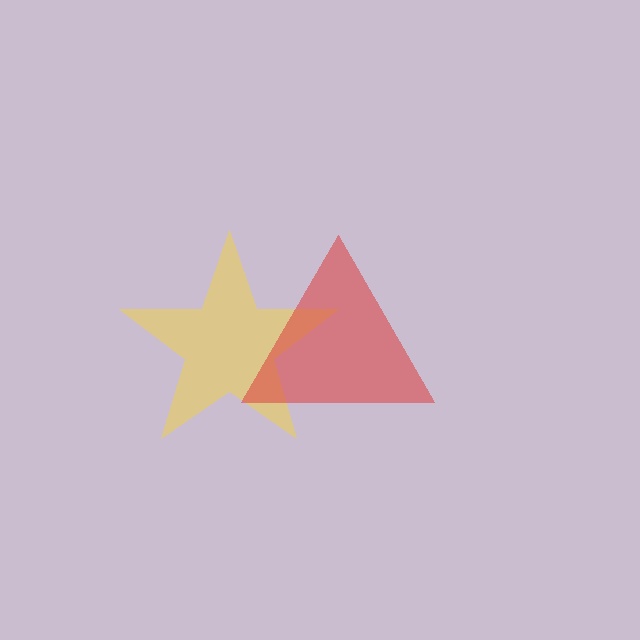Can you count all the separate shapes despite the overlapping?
Yes, there are 2 separate shapes.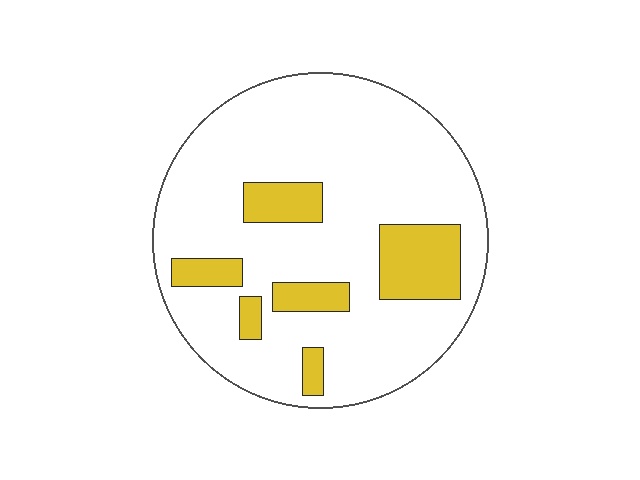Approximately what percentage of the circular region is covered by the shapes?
Approximately 20%.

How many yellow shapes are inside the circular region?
6.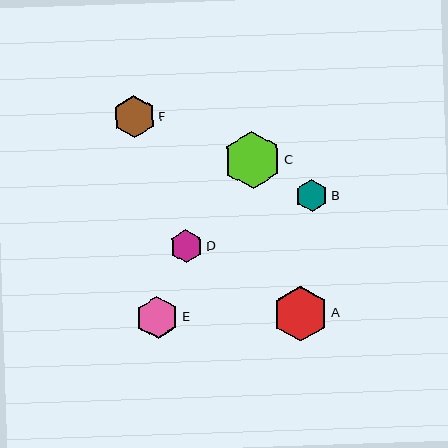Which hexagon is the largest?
Hexagon C is the largest with a size of approximately 57 pixels.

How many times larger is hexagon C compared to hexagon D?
Hexagon C is approximately 1.7 times the size of hexagon D.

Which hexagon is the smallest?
Hexagon B is the smallest with a size of approximately 33 pixels.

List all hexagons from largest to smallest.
From largest to smallest: C, A, E, F, D, B.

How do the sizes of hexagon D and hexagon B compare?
Hexagon D and hexagon B are approximately the same size.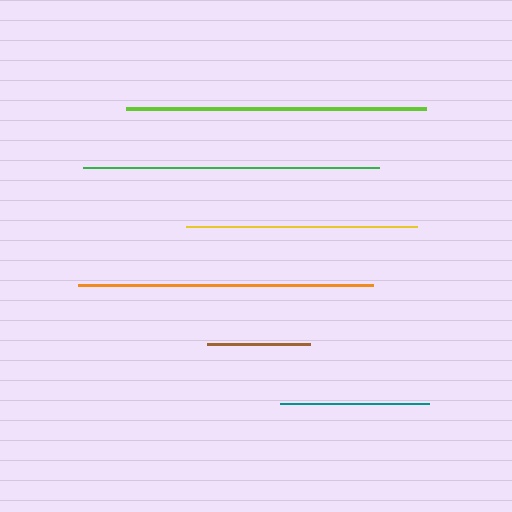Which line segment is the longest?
The lime line is the longest at approximately 301 pixels.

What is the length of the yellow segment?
The yellow segment is approximately 231 pixels long.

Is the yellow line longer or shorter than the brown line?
The yellow line is longer than the brown line.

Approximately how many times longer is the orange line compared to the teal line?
The orange line is approximately 2.0 times the length of the teal line.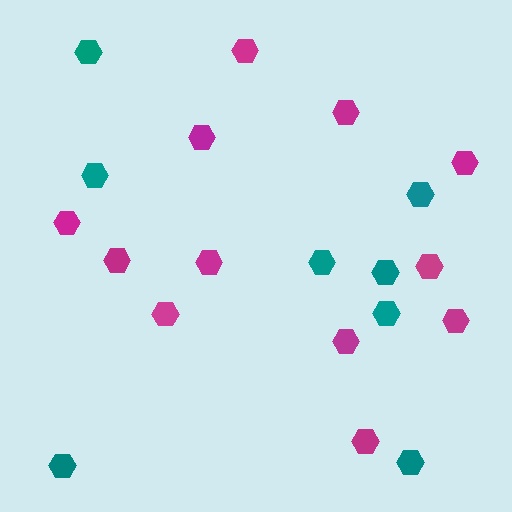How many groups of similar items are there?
There are 2 groups: one group of magenta hexagons (12) and one group of teal hexagons (8).